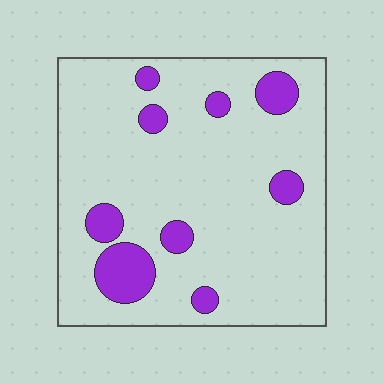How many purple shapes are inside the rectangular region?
9.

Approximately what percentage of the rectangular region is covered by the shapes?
Approximately 15%.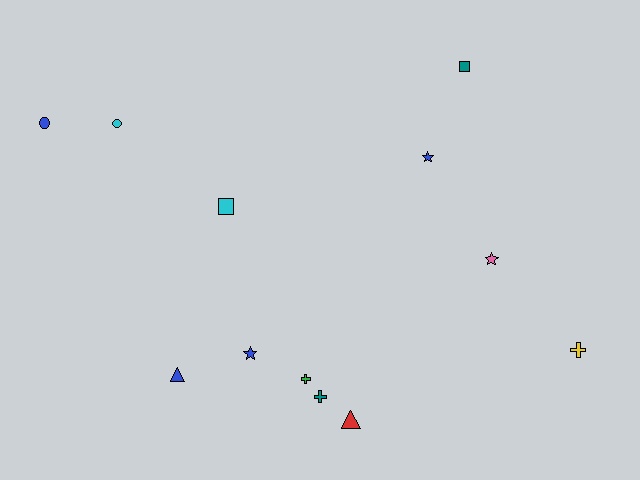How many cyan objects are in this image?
There are 2 cyan objects.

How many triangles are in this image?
There are 2 triangles.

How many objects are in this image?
There are 12 objects.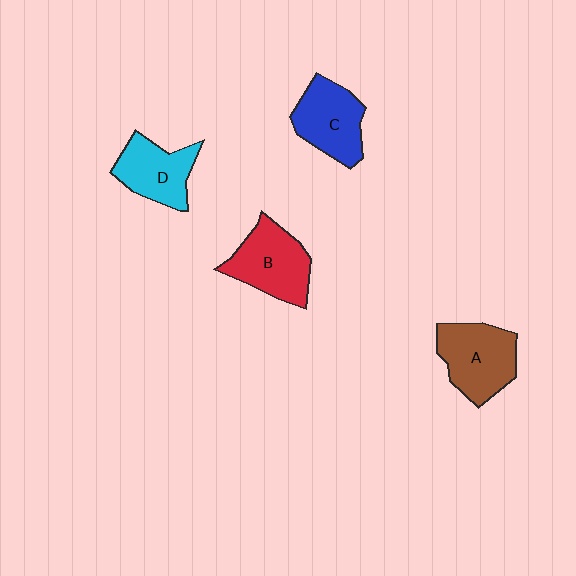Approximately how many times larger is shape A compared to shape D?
Approximately 1.2 times.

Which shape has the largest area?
Shape A (brown).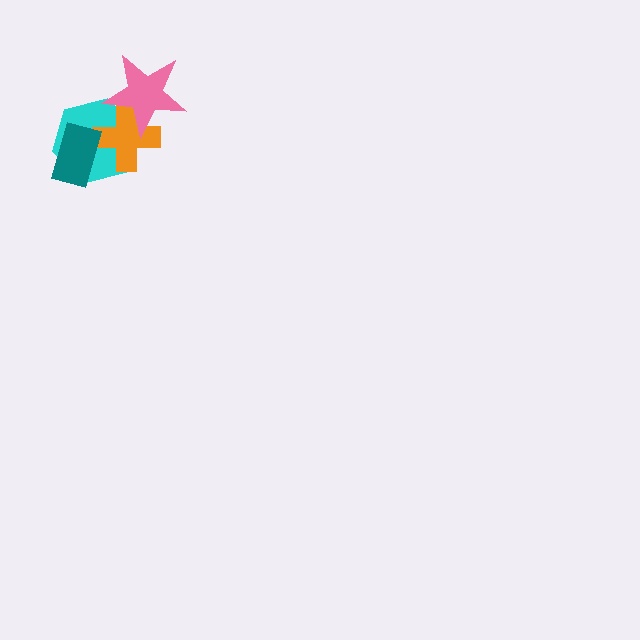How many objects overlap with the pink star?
2 objects overlap with the pink star.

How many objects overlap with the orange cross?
3 objects overlap with the orange cross.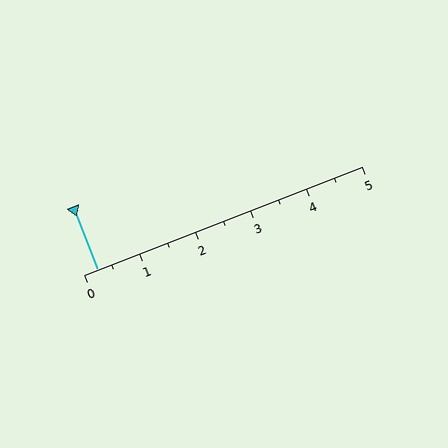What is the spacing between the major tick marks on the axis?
The major ticks are spaced 1 apart.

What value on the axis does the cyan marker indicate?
The marker indicates approximately 0.2.